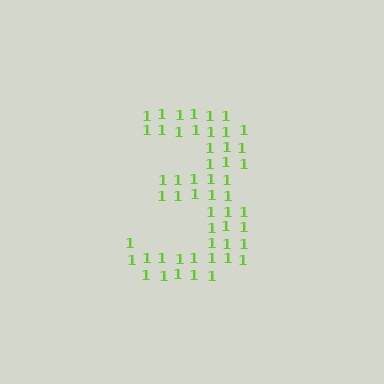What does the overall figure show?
The overall figure shows the digit 3.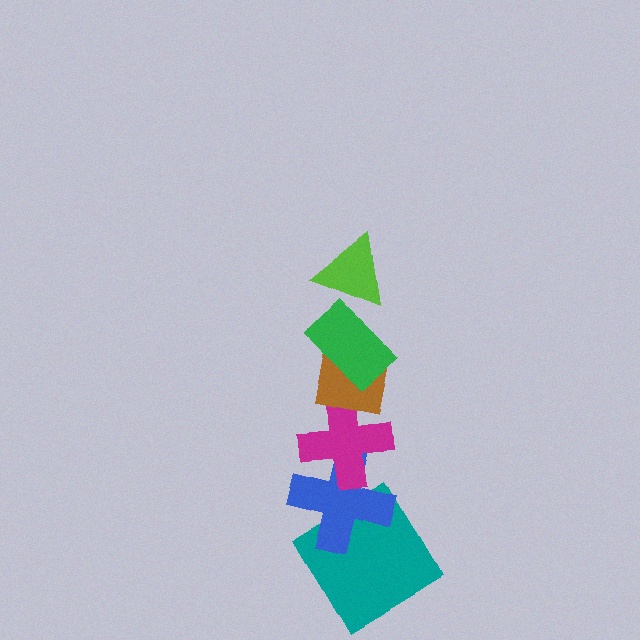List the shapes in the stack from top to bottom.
From top to bottom: the lime triangle, the green rectangle, the brown square, the magenta cross, the blue cross, the teal diamond.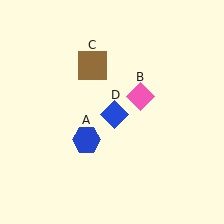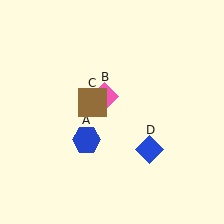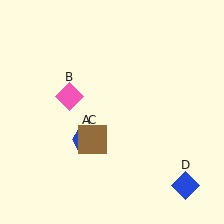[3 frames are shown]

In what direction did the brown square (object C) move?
The brown square (object C) moved down.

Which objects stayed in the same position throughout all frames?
Blue hexagon (object A) remained stationary.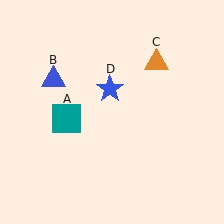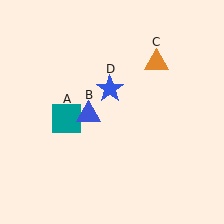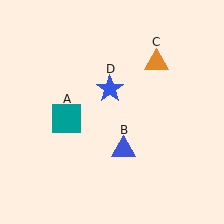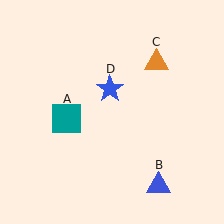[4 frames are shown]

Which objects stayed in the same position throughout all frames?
Teal square (object A) and orange triangle (object C) and blue star (object D) remained stationary.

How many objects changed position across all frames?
1 object changed position: blue triangle (object B).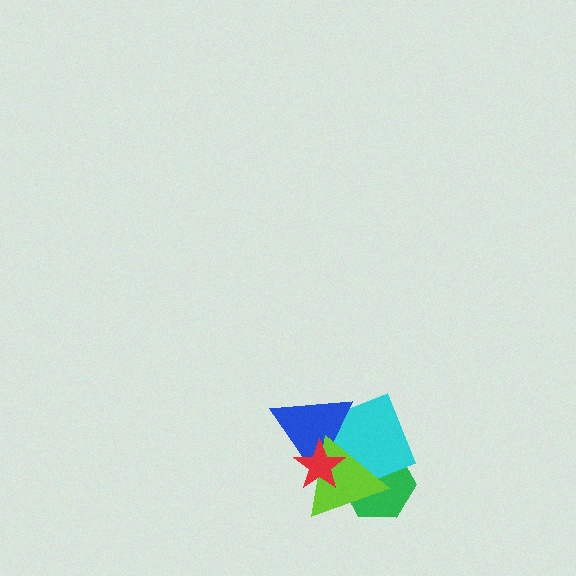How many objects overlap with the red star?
3 objects overlap with the red star.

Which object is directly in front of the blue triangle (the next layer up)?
The lime triangle is directly in front of the blue triangle.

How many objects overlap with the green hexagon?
2 objects overlap with the green hexagon.